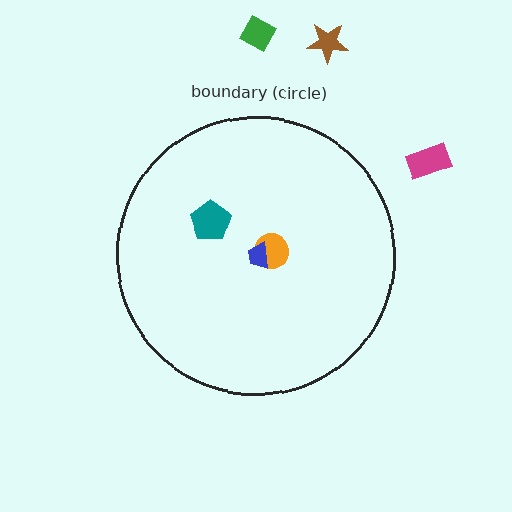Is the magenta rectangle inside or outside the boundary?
Outside.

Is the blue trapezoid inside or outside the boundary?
Inside.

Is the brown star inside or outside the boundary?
Outside.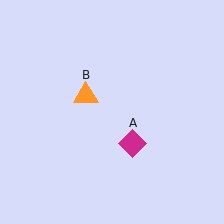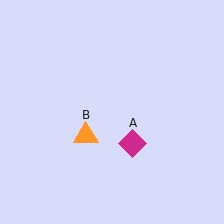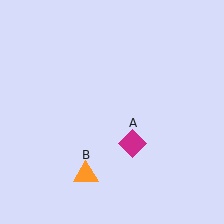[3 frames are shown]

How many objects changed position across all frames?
1 object changed position: orange triangle (object B).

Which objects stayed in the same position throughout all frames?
Magenta diamond (object A) remained stationary.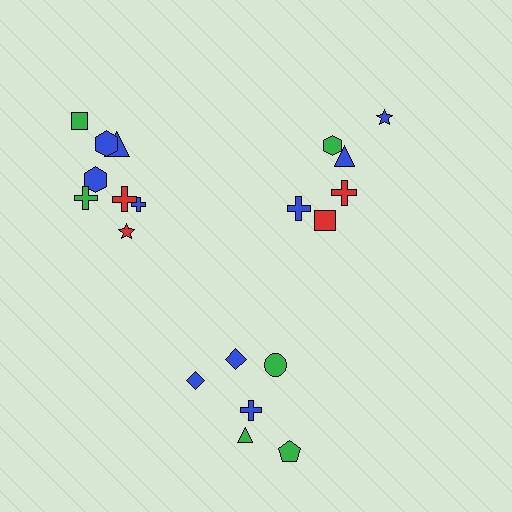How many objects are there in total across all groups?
There are 20 objects.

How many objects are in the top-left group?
There are 8 objects.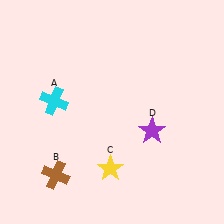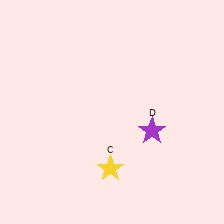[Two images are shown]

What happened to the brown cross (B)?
The brown cross (B) was removed in Image 2. It was in the bottom-left area of Image 1.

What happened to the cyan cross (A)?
The cyan cross (A) was removed in Image 2. It was in the top-left area of Image 1.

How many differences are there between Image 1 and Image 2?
There are 2 differences between the two images.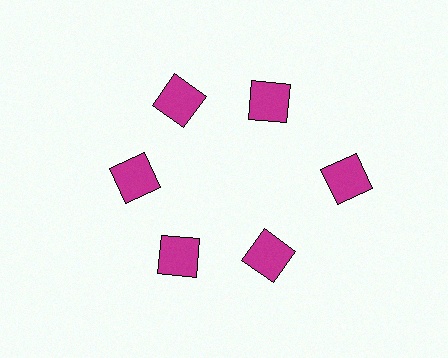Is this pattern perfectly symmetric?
No. The 6 magenta squares are arranged in a ring, but one element near the 3 o'clock position is pushed outward from the center, breaking the 6-fold rotational symmetry.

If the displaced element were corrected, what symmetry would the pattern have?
It would have 6-fold rotational symmetry — the pattern would map onto itself every 60 degrees.